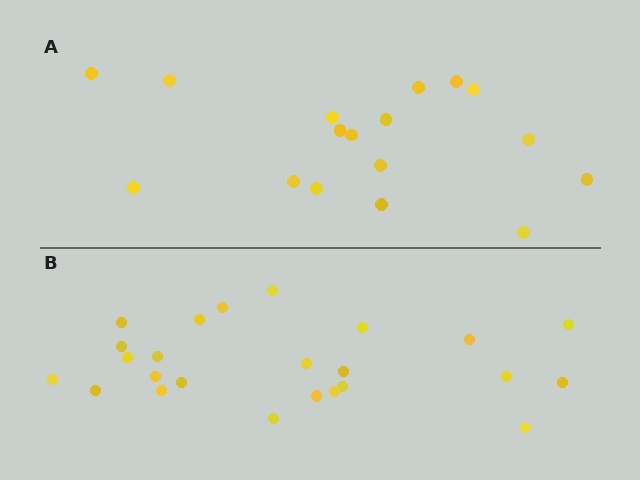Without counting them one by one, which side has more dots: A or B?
Region B (the bottom region) has more dots.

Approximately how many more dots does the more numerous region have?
Region B has roughly 8 or so more dots than region A.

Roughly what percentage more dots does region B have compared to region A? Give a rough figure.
About 40% more.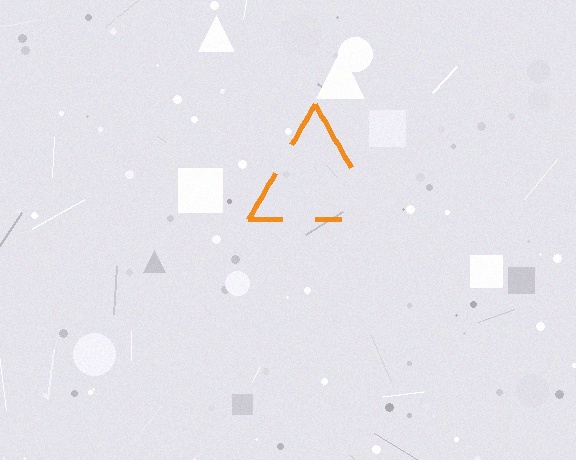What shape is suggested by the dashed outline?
The dashed outline suggests a triangle.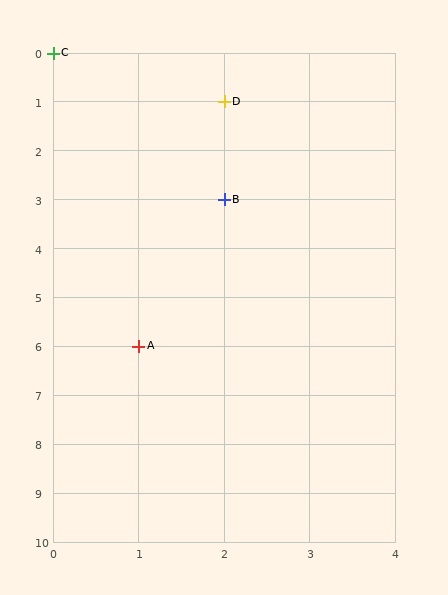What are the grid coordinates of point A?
Point A is at grid coordinates (1, 6).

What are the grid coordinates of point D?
Point D is at grid coordinates (2, 1).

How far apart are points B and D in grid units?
Points B and D are 2 rows apart.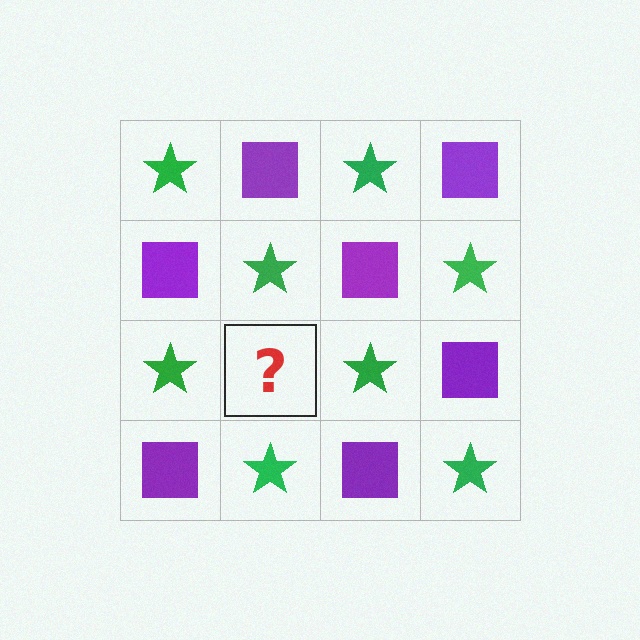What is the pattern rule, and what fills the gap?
The rule is that it alternates green star and purple square in a checkerboard pattern. The gap should be filled with a purple square.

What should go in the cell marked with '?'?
The missing cell should contain a purple square.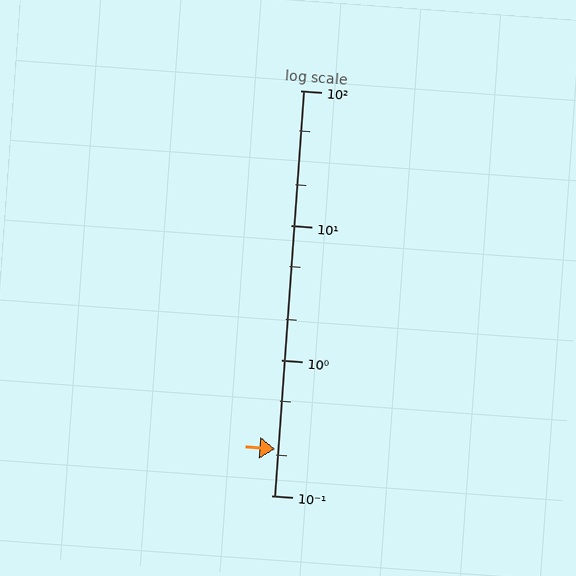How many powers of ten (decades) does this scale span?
The scale spans 3 decades, from 0.1 to 100.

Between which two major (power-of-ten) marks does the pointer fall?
The pointer is between 0.1 and 1.